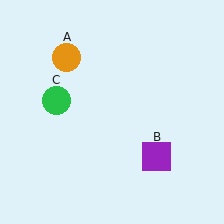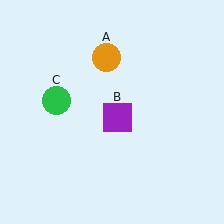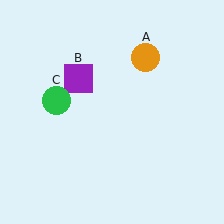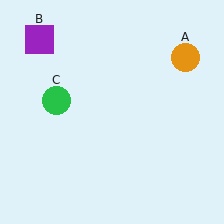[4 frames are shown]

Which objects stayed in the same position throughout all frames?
Green circle (object C) remained stationary.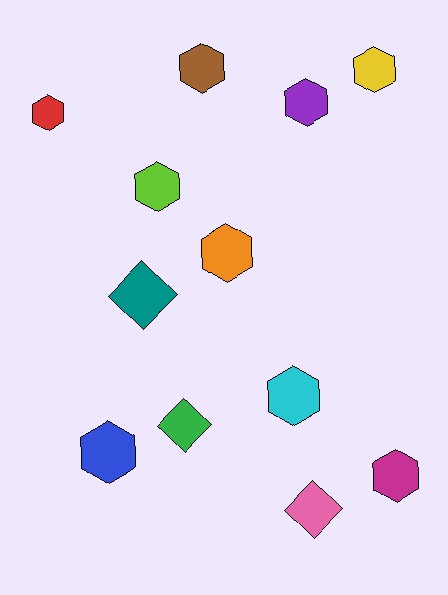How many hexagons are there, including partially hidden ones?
There are 9 hexagons.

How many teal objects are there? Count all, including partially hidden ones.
There is 1 teal object.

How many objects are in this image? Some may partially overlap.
There are 12 objects.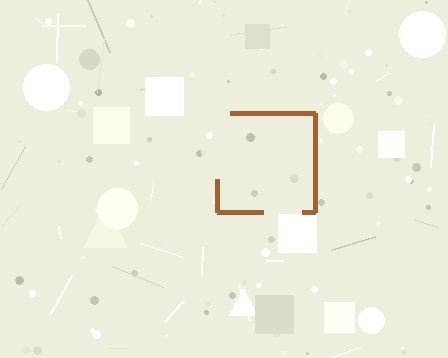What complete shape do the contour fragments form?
The contour fragments form a square.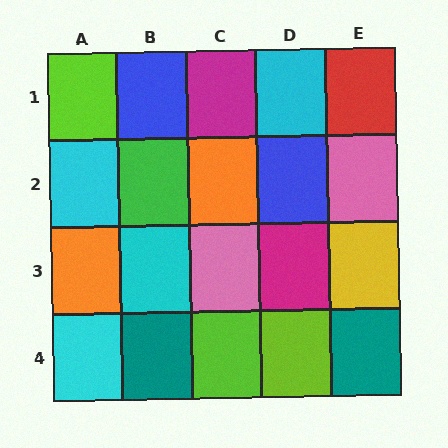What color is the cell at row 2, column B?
Green.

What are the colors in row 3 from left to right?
Orange, cyan, pink, magenta, yellow.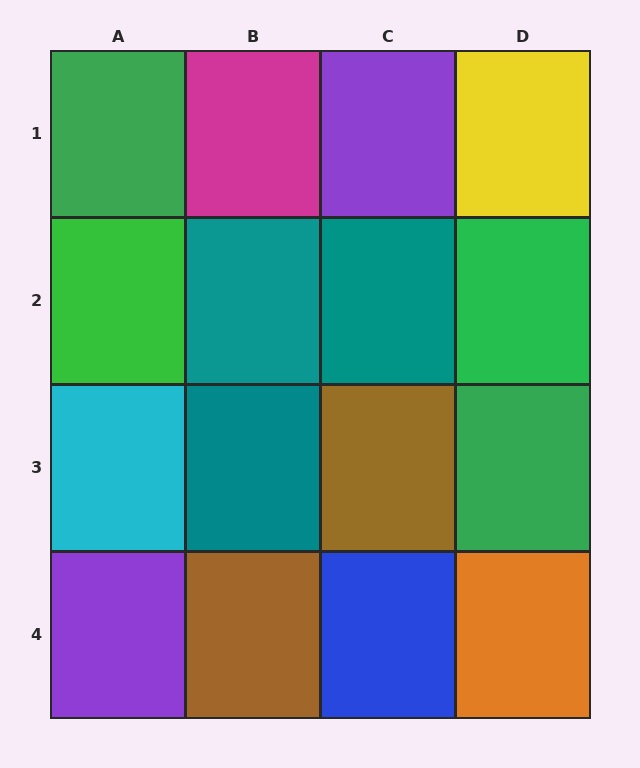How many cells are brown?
2 cells are brown.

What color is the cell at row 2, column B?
Teal.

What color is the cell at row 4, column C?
Blue.